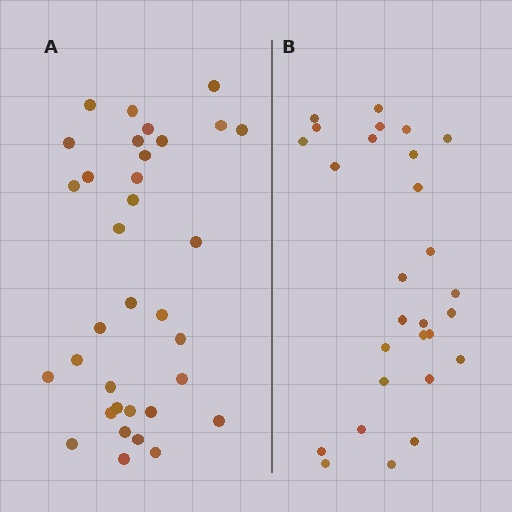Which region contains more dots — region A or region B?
Region A (the left region) has more dots.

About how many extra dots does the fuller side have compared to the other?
Region A has about 6 more dots than region B.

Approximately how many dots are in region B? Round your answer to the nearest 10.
About 30 dots. (The exact count is 28, which rounds to 30.)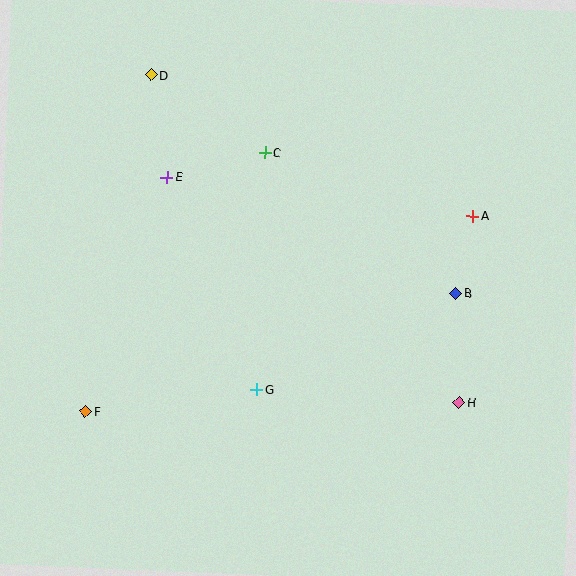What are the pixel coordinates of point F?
Point F is at (85, 411).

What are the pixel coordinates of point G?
Point G is at (256, 390).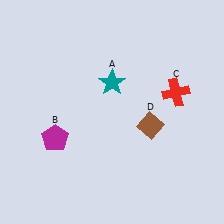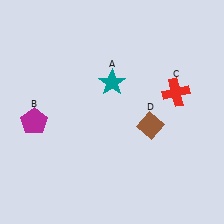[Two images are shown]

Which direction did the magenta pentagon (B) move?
The magenta pentagon (B) moved left.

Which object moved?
The magenta pentagon (B) moved left.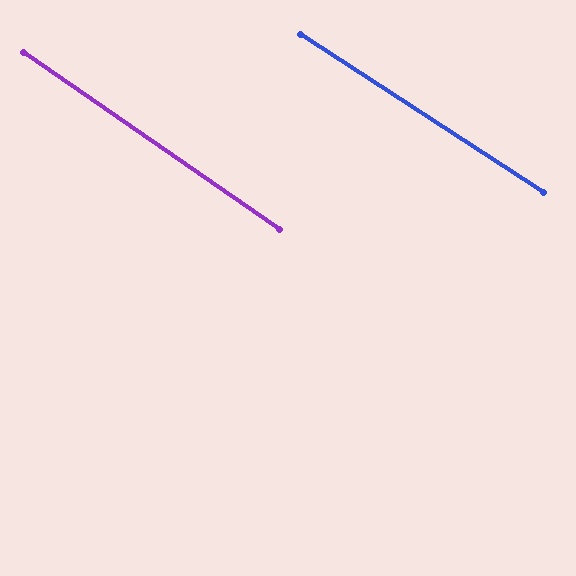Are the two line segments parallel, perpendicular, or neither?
Parallel — their directions differ by only 1.4°.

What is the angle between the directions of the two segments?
Approximately 1 degree.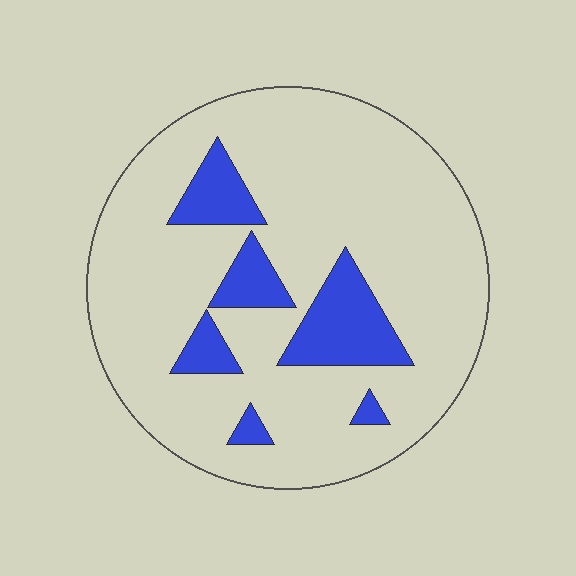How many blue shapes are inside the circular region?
6.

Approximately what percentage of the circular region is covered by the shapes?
Approximately 15%.